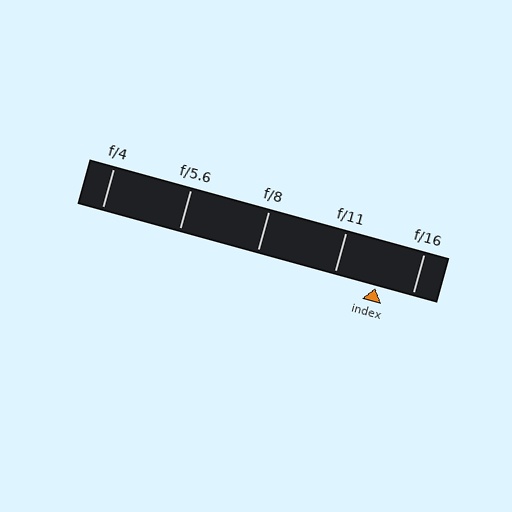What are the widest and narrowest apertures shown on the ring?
The widest aperture shown is f/4 and the narrowest is f/16.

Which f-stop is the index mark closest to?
The index mark is closest to f/16.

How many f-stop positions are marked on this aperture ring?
There are 5 f-stop positions marked.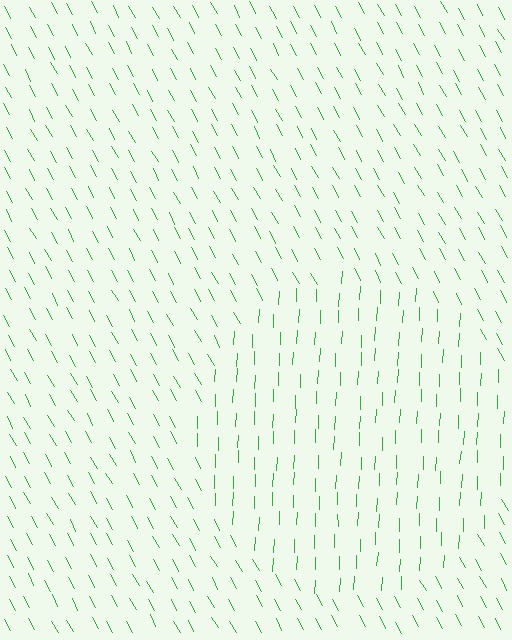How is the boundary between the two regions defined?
The boundary is defined purely by a change in line orientation (approximately 31 degrees difference). All lines are the same color and thickness.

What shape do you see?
I see a circle.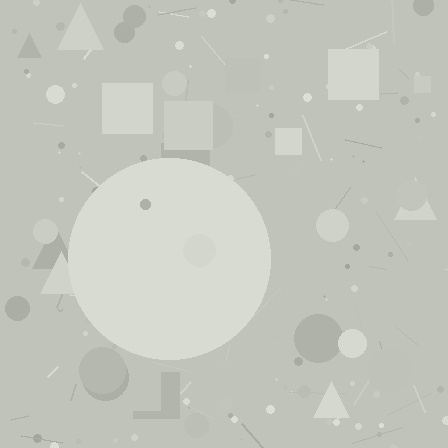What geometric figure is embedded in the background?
A circle is embedded in the background.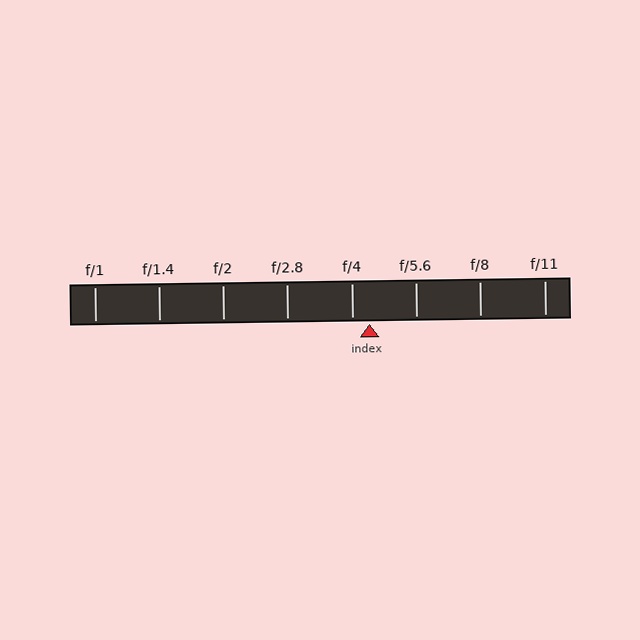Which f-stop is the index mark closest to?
The index mark is closest to f/4.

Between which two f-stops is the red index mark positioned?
The index mark is between f/4 and f/5.6.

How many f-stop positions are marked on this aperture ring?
There are 8 f-stop positions marked.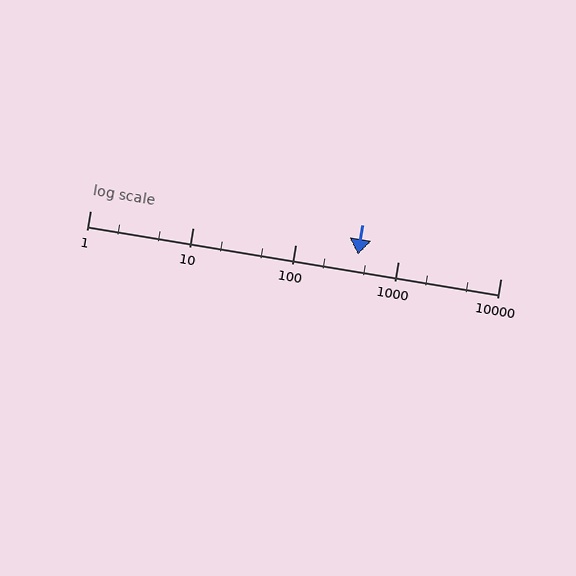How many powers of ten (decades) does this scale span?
The scale spans 4 decades, from 1 to 10000.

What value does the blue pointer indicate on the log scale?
The pointer indicates approximately 410.